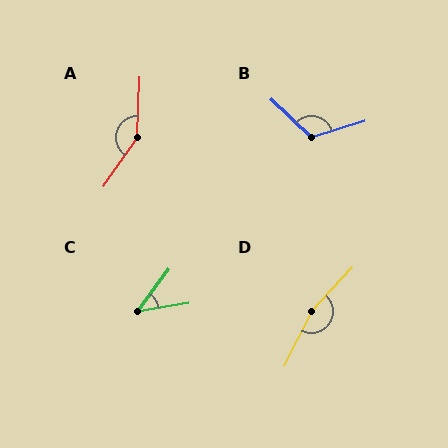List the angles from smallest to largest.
C (45°), B (119°), A (148°), D (164°).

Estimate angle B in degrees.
Approximately 119 degrees.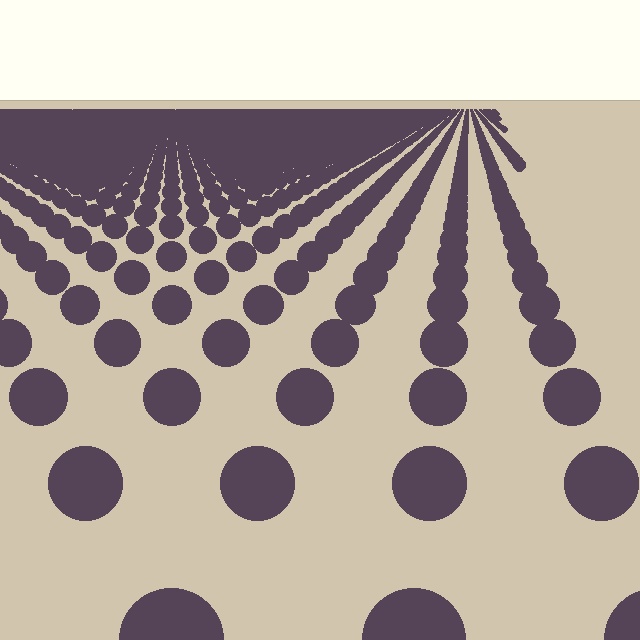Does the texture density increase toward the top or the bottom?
Density increases toward the top.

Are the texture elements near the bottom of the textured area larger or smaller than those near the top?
Larger. Near the bottom, elements are closer to the viewer and appear at a bigger on-screen size.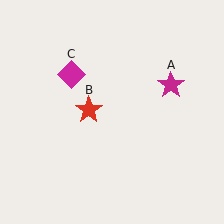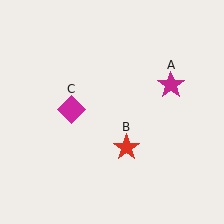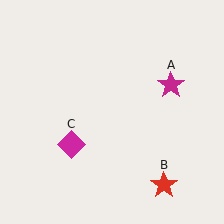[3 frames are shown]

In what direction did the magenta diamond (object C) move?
The magenta diamond (object C) moved down.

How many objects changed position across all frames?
2 objects changed position: red star (object B), magenta diamond (object C).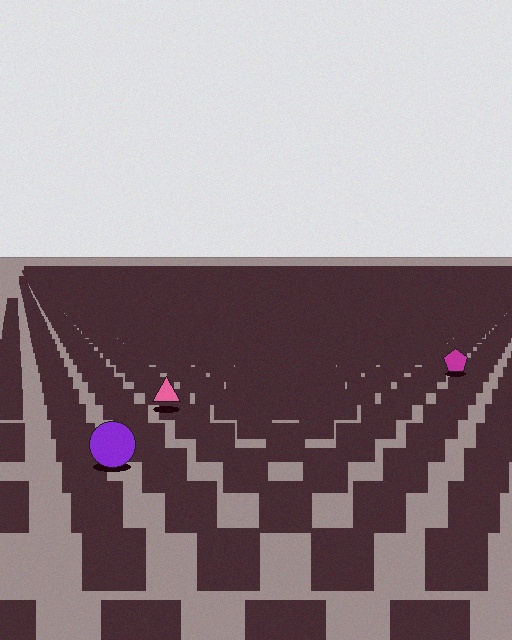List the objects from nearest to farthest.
From nearest to farthest: the purple circle, the pink triangle, the magenta pentagon.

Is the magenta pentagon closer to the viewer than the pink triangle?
No. The pink triangle is closer — you can tell from the texture gradient: the ground texture is coarser near it.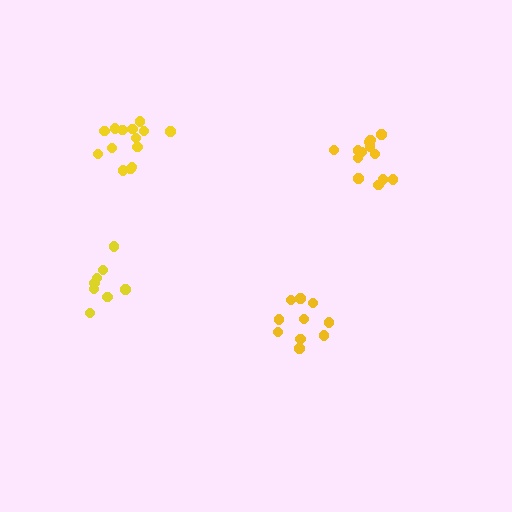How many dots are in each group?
Group 1: 13 dots, Group 2: 8 dots, Group 3: 10 dots, Group 4: 14 dots (45 total).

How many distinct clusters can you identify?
There are 4 distinct clusters.